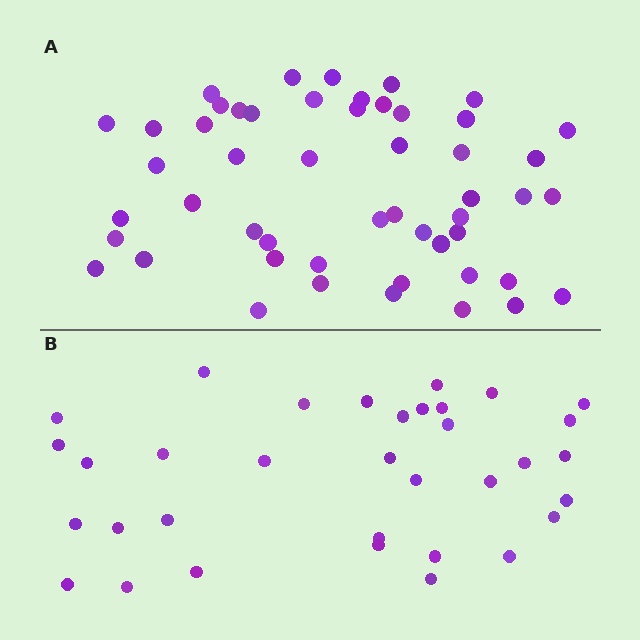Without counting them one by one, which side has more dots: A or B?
Region A (the top region) has more dots.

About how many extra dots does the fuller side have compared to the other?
Region A has approximately 15 more dots than region B.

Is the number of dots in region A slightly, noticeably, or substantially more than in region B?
Region A has substantially more. The ratio is roughly 1.5 to 1.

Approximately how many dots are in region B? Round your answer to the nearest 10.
About 30 dots. (The exact count is 34, which rounds to 30.)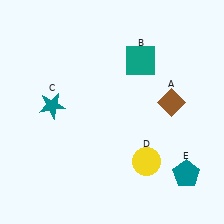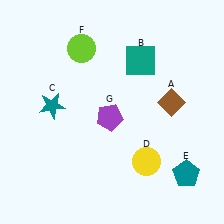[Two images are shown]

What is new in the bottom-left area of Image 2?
A purple pentagon (G) was added in the bottom-left area of Image 2.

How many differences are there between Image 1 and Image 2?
There are 2 differences between the two images.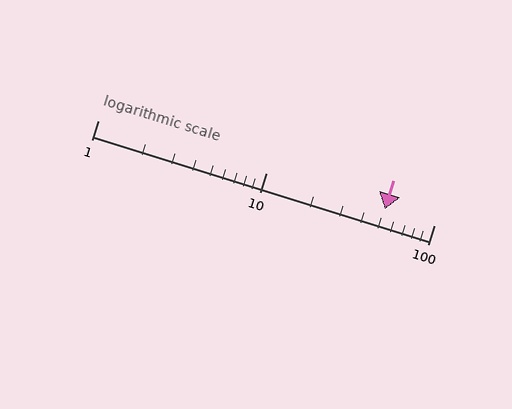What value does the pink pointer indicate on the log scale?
The pointer indicates approximately 51.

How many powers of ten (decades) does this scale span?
The scale spans 2 decades, from 1 to 100.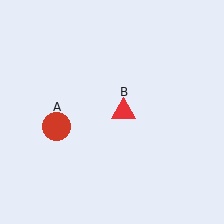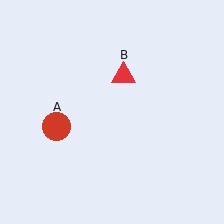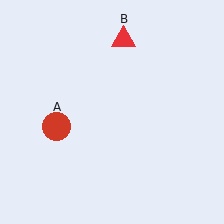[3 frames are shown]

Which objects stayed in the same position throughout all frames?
Red circle (object A) remained stationary.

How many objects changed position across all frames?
1 object changed position: red triangle (object B).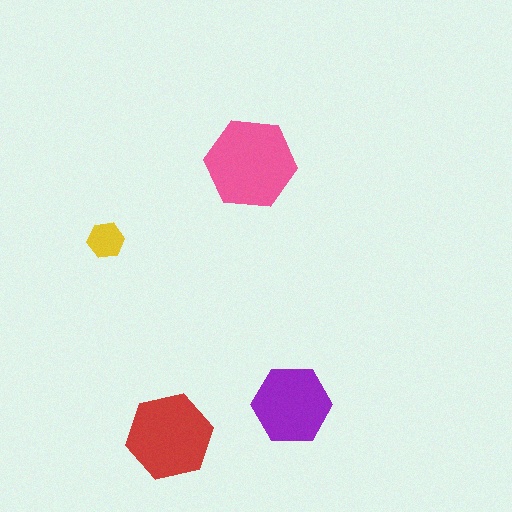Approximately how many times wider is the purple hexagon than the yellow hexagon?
About 2 times wider.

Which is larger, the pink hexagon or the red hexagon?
The pink one.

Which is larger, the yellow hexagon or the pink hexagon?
The pink one.